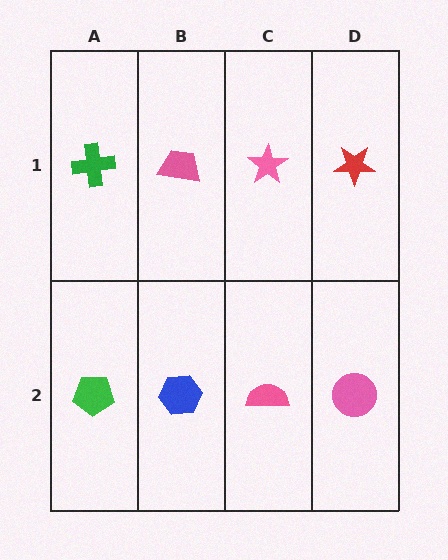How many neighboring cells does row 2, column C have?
3.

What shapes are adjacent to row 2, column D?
A red star (row 1, column D), a pink semicircle (row 2, column C).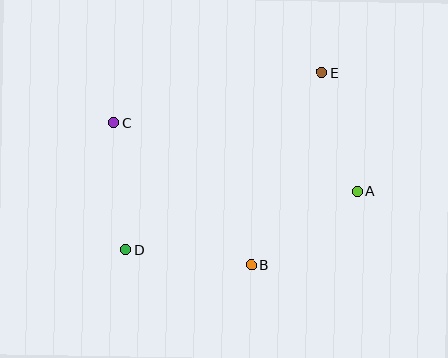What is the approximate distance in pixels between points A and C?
The distance between A and C is approximately 253 pixels.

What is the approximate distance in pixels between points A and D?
The distance between A and D is approximately 239 pixels.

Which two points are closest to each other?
Points A and E are closest to each other.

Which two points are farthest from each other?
Points D and E are farthest from each other.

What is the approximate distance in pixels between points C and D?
The distance between C and D is approximately 127 pixels.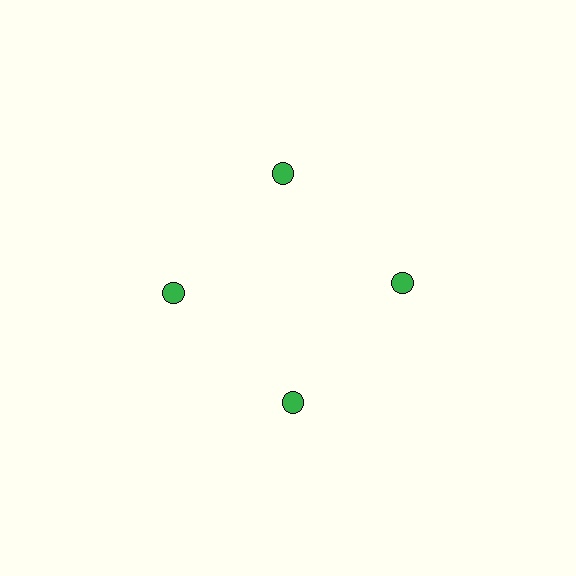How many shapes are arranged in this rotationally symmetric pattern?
There are 4 shapes, arranged in 4 groups of 1.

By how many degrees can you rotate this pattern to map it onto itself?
The pattern maps onto itself every 90 degrees of rotation.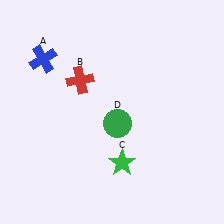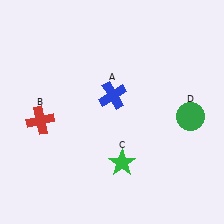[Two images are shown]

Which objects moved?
The objects that moved are: the blue cross (A), the red cross (B), the green circle (D).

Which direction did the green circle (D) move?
The green circle (D) moved right.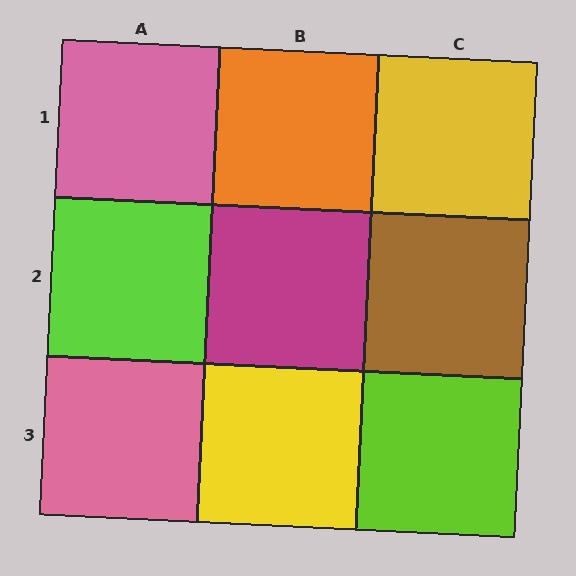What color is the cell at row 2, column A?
Lime.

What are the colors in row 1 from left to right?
Pink, orange, yellow.